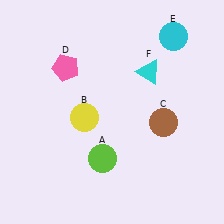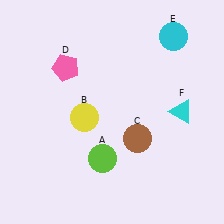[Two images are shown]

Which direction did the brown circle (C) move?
The brown circle (C) moved left.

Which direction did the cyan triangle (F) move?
The cyan triangle (F) moved down.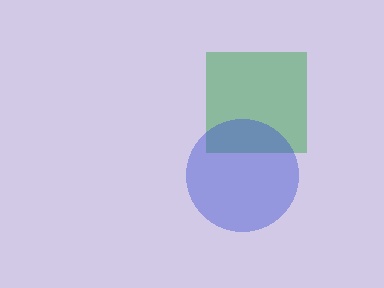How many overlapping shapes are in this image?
There are 2 overlapping shapes in the image.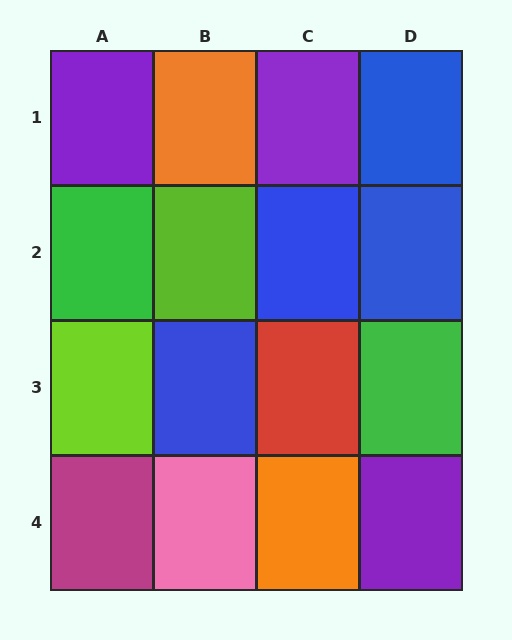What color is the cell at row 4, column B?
Pink.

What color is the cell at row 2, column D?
Blue.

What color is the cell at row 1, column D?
Blue.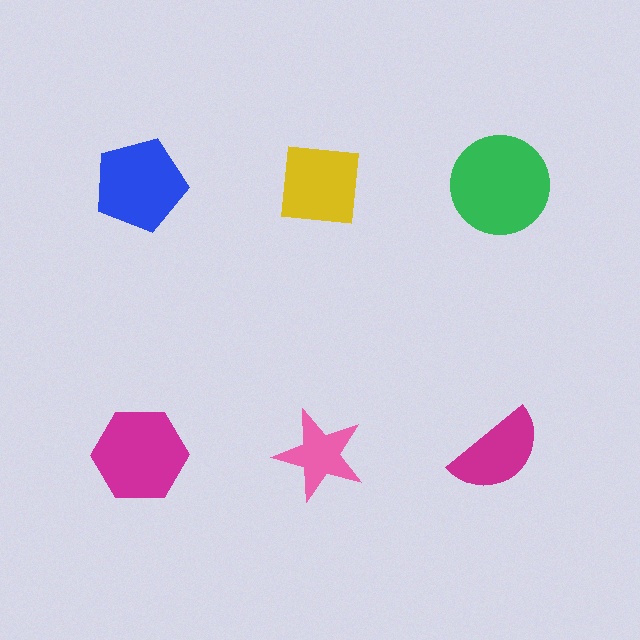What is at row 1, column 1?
A blue pentagon.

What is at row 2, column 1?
A magenta hexagon.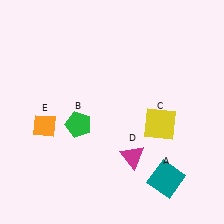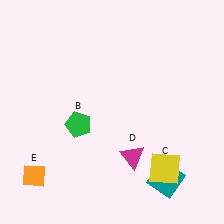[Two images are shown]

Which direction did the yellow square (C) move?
The yellow square (C) moved down.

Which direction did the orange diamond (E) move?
The orange diamond (E) moved down.